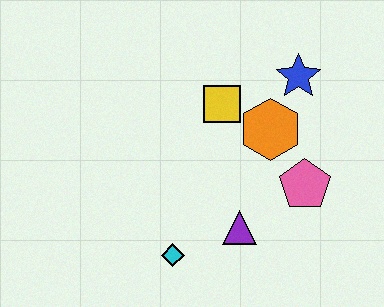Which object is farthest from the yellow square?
The cyan diamond is farthest from the yellow square.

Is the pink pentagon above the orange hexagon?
No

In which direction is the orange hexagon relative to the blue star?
The orange hexagon is below the blue star.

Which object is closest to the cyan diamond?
The purple triangle is closest to the cyan diamond.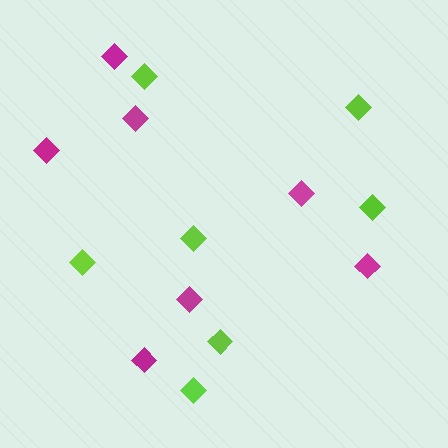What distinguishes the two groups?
There are 2 groups: one group of lime diamonds (7) and one group of magenta diamonds (7).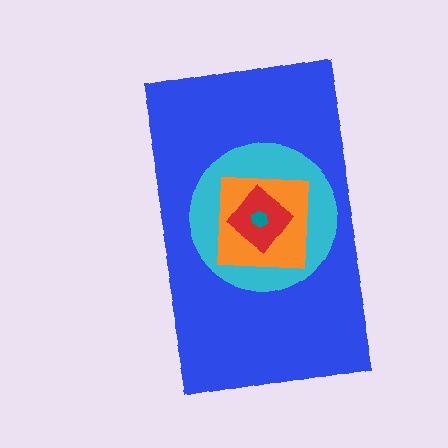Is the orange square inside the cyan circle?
Yes.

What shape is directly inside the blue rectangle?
The cyan circle.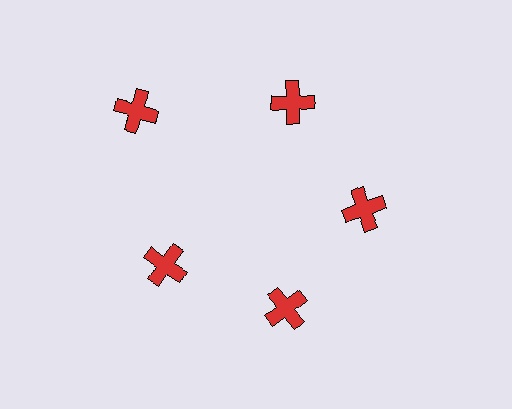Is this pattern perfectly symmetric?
No. The 5 red crosses are arranged in a ring, but one element near the 10 o'clock position is pushed outward from the center, breaking the 5-fold rotational symmetry.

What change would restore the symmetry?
The symmetry would be restored by moving it inward, back onto the ring so that all 5 crosses sit at equal angles and equal distance from the center.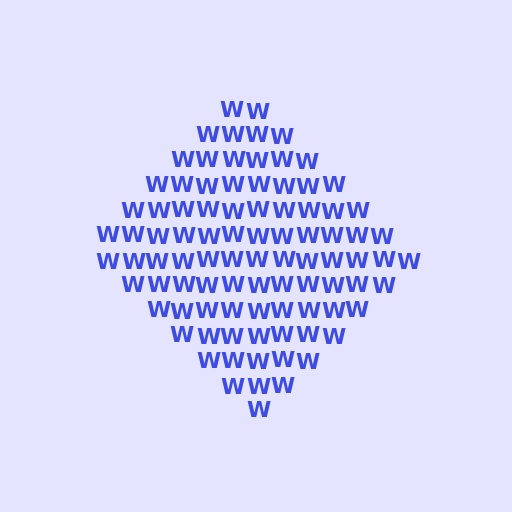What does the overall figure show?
The overall figure shows a diamond.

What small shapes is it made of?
It is made of small letter W's.